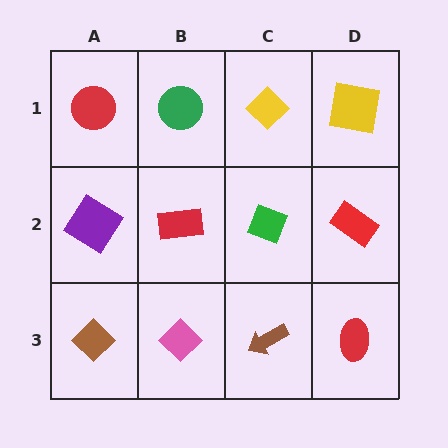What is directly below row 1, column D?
A red rectangle.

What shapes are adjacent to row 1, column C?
A green diamond (row 2, column C), a green circle (row 1, column B), a yellow square (row 1, column D).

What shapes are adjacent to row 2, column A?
A red circle (row 1, column A), a brown diamond (row 3, column A), a red rectangle (row 2, column B).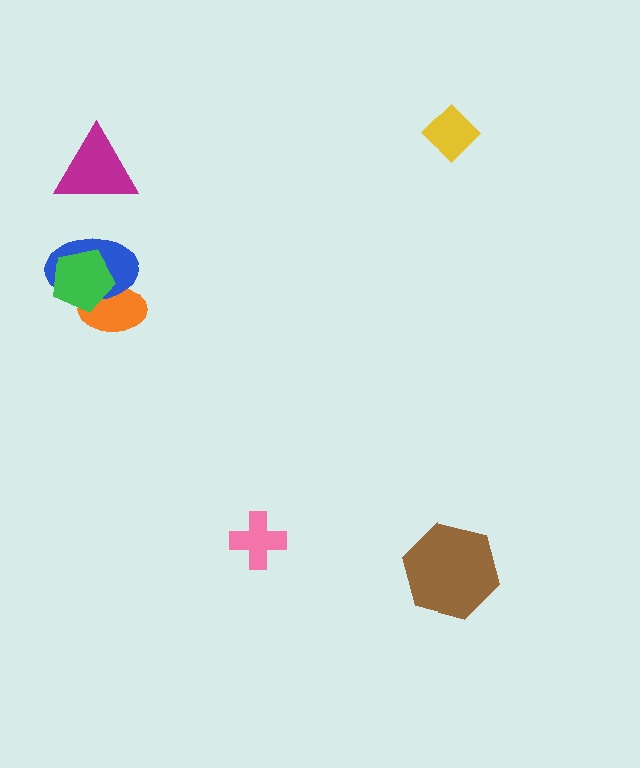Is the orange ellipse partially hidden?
Yes, it is partially covered by another shape.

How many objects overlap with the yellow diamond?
0 objects overlap with the yellow diamond.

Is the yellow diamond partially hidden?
No, no other shape covers it.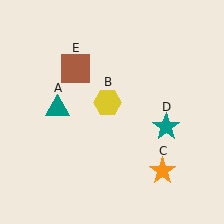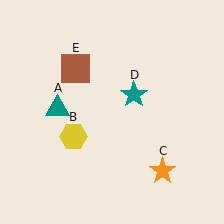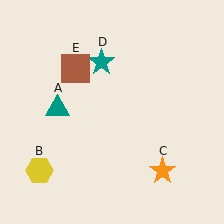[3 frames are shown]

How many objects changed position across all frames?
2 objects changed position: yellow hexagon (object B), teal star (object D).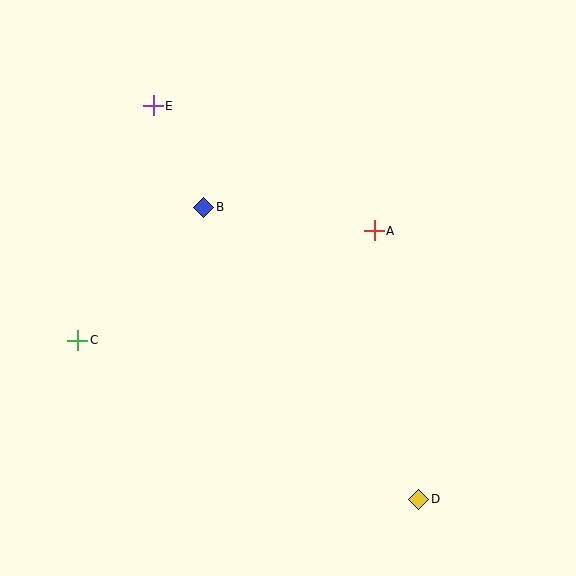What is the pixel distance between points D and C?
The distance between D and C is 376 pixels.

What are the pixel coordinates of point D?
Point D is at (419, 499).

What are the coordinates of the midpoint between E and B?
The midpoint between E and B is at (178, 157).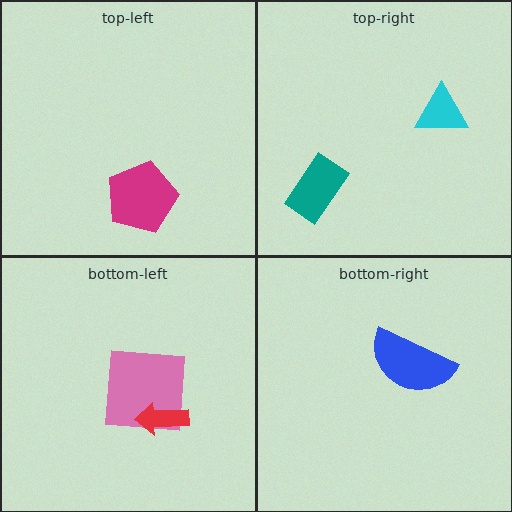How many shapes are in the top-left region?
1.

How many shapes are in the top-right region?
2.